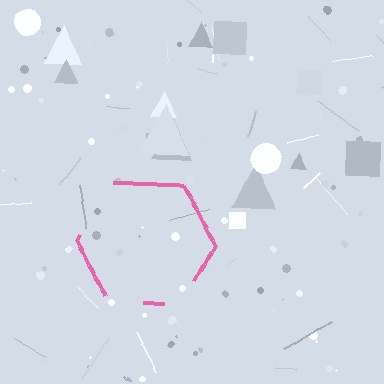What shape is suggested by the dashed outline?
The dashed outline suggests a hexagon.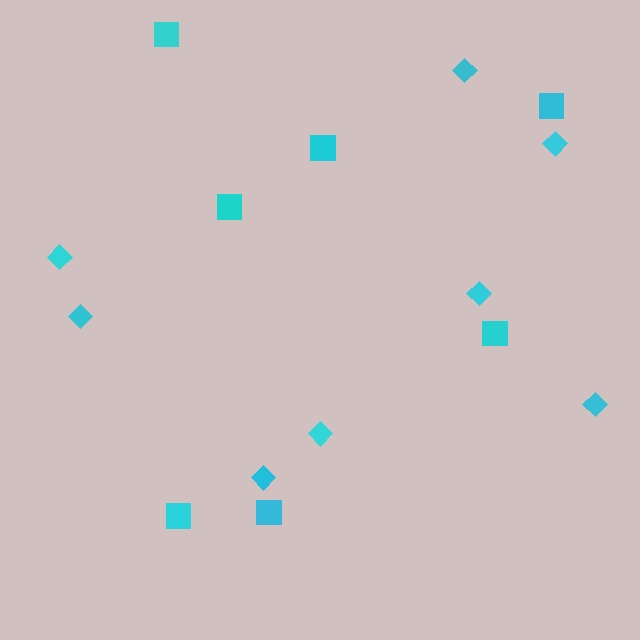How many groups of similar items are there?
There are 2 groups: one group of diamonds (8) and one group of squares (7).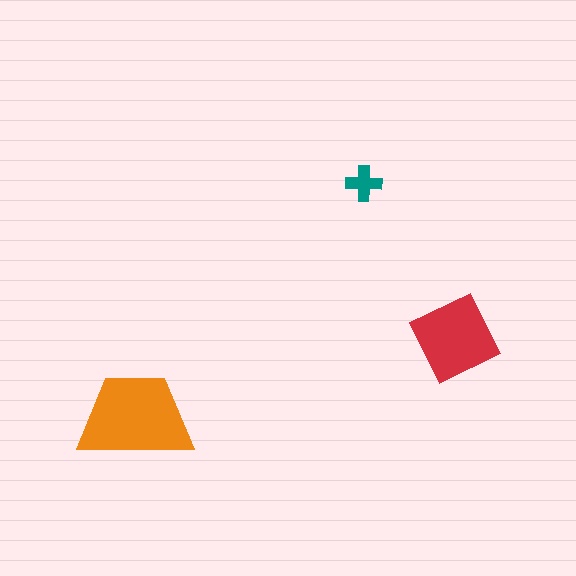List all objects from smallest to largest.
The teal cross, the red square, the orange trapezoid.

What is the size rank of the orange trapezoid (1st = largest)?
1st.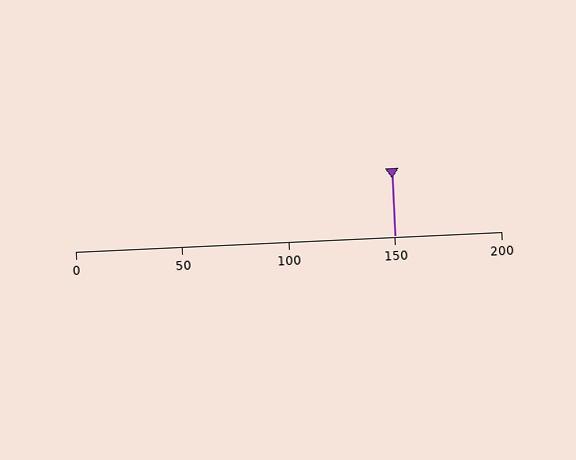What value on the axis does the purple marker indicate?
The marker indicates approximately 150.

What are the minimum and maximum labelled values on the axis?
The axis runs from 0 to 200.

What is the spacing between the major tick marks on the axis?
The major ticks are spaced 50 apart.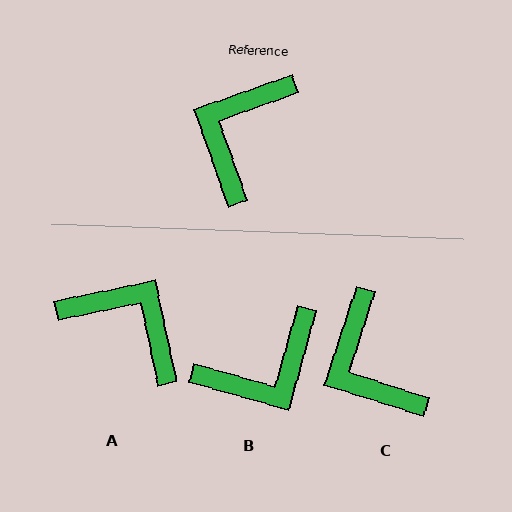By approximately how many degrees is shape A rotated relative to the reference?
Approximately 98 degrees clockwise.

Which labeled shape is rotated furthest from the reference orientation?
B, about 145 degrees away.